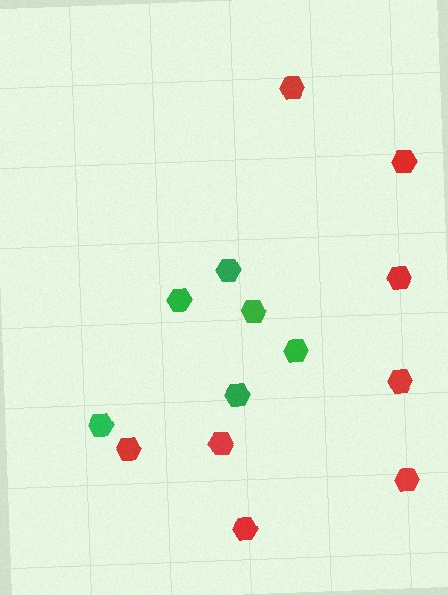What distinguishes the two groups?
There are 2 groups: one group of green hexagons (6) and one group of red hexagons (8).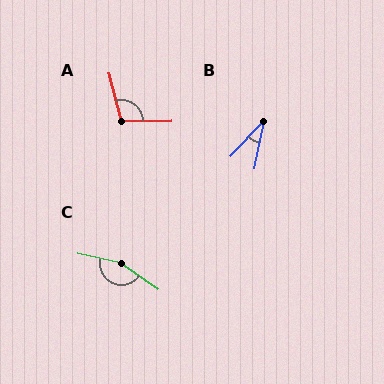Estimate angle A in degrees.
Approximately 104 degrees.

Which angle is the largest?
C, at approximately 158 degrees.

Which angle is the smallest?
B, at approximately 31 degrees.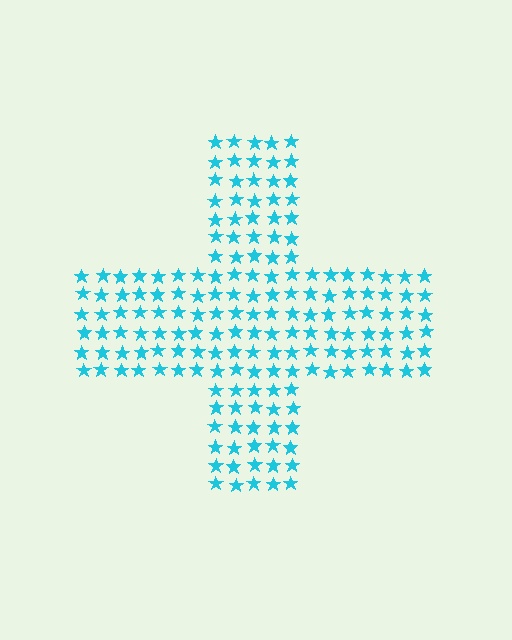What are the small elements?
The small elements are stars.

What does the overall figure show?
The overall figure shows a cross.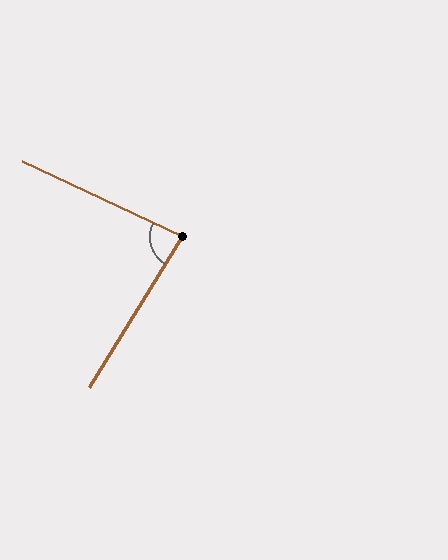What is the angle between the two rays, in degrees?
Approximately 83 degrees.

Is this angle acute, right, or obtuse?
It is acute.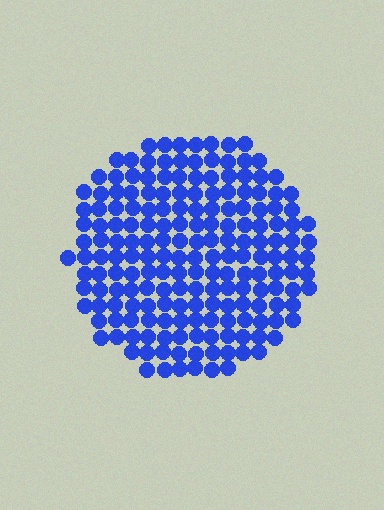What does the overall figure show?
The overall figure shows a circle.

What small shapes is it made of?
It is made of small circles.